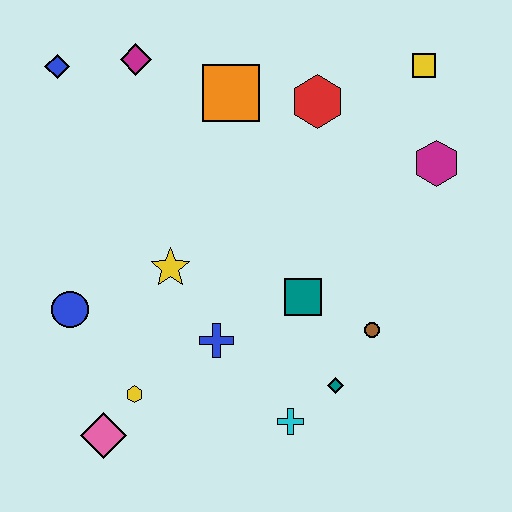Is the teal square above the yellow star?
No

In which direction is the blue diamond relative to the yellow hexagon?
The blue diamond is above the yellow hexagon.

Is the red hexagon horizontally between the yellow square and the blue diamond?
Yes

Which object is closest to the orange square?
The red hexagon is closest to the orange square.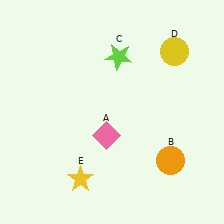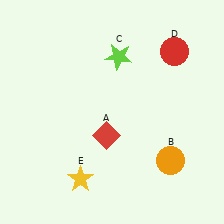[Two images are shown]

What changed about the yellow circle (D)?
In Image 1, D is yellow. In Image 2, it changed to red.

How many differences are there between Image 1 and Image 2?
There are 2 differences between the two images.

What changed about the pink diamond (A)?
In Image 1, A is pink. In Image 2, it changed to red.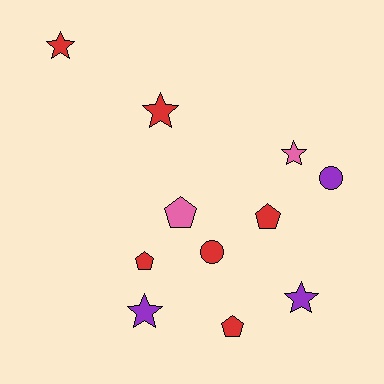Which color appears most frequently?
Red, with 6 objects.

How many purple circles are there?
There is 1 purple circle.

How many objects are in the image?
There are 11 objects.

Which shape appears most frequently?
Star, with 5 objects.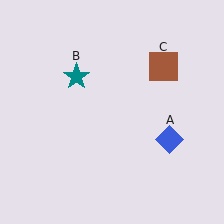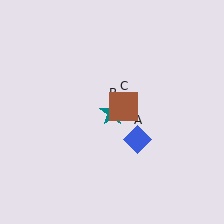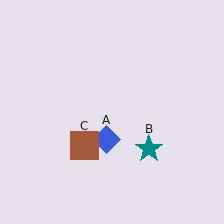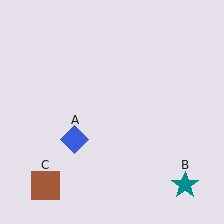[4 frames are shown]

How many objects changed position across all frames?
3 objects changed position: blue diamond (object A), teal star (object B), brown square (object C).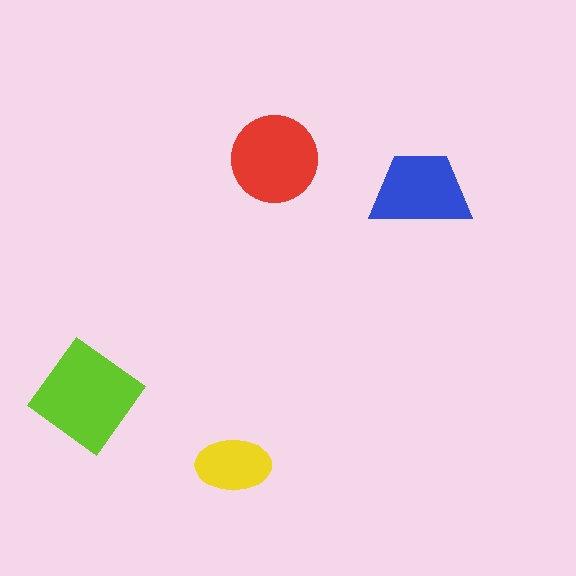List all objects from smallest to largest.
The yellow ellipse, the blue trapezoid, the red circle, the lime diamond.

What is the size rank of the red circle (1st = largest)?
2nd.